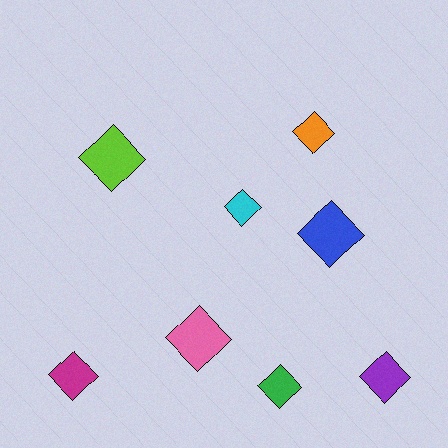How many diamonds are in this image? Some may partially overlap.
There are 8 diamonds.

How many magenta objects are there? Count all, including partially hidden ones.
There is 1 magenta object.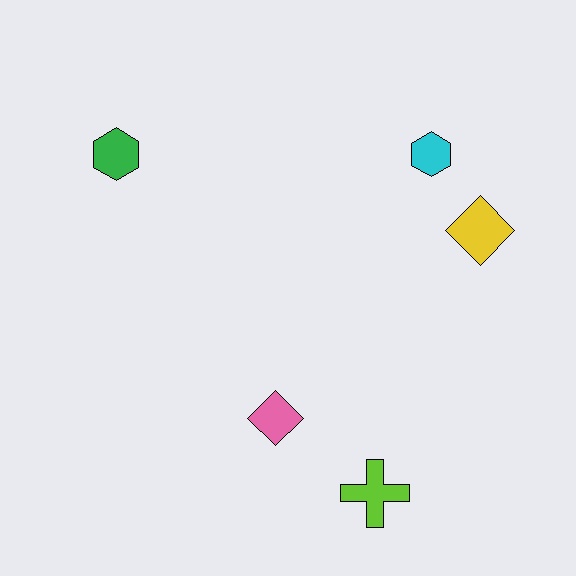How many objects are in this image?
There are 5 objects.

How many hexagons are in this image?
There are 2 hexagons.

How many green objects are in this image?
There is 1 green object.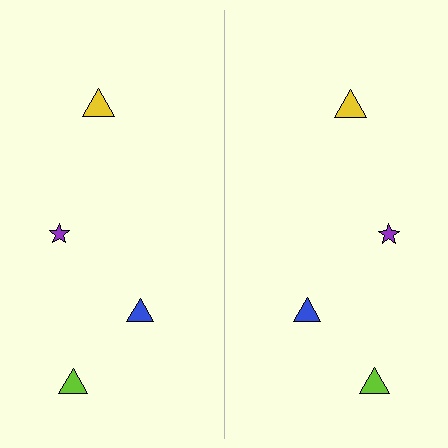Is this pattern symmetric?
Yes, this pattern has bilateral (reflection) symmetry.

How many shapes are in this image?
There are 8 shapes in this image.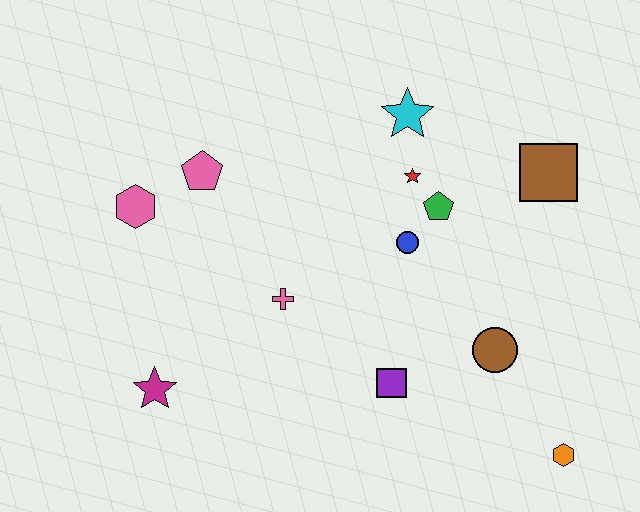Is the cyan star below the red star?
No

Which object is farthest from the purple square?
The pink hexagon is farthest from the purple square.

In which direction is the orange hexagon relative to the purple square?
The orange hexagon is to the right of the purple square.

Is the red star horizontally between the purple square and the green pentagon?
Yes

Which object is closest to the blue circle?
The green pentagon is closest to the blue circle.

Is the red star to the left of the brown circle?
Yes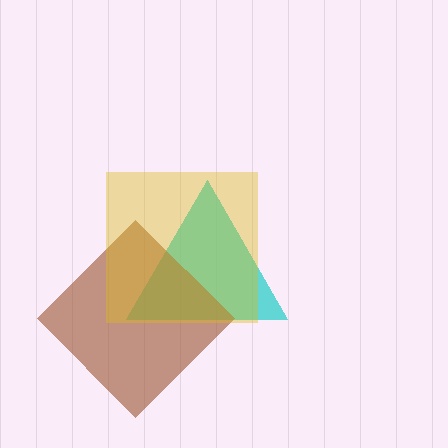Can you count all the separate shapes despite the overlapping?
Yes, there are 3 separate shapes.